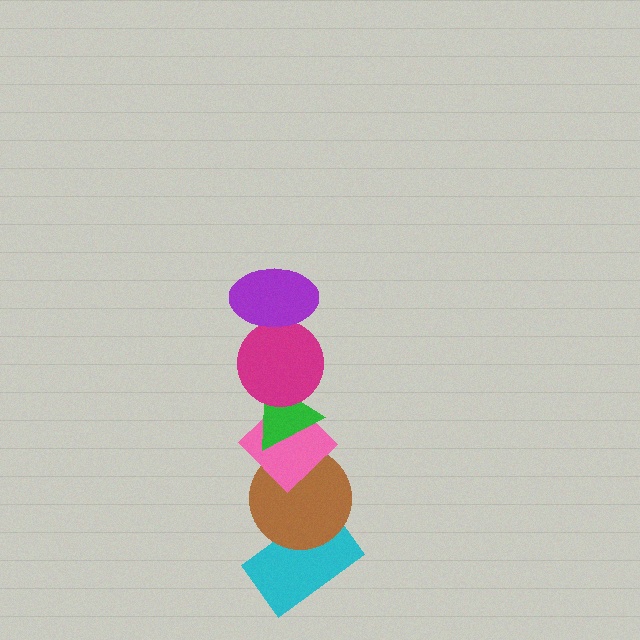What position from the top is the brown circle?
The brown circle is 5th from the top.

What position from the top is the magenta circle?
The magenta circle is 2nd from the top.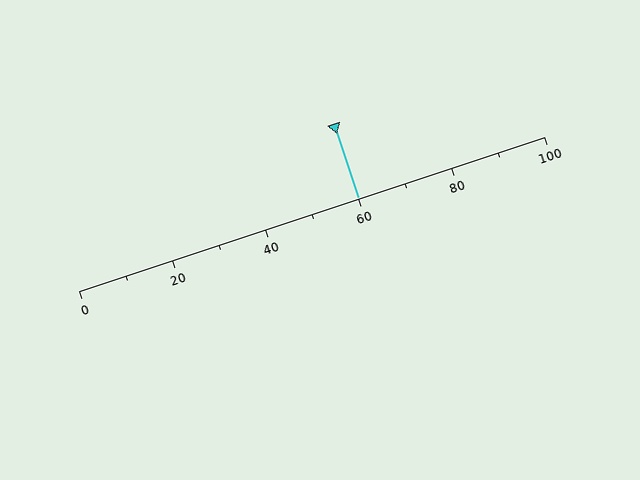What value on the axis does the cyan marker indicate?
The marker indicates approximately 60.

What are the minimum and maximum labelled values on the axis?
The axis runs from 0 to 100.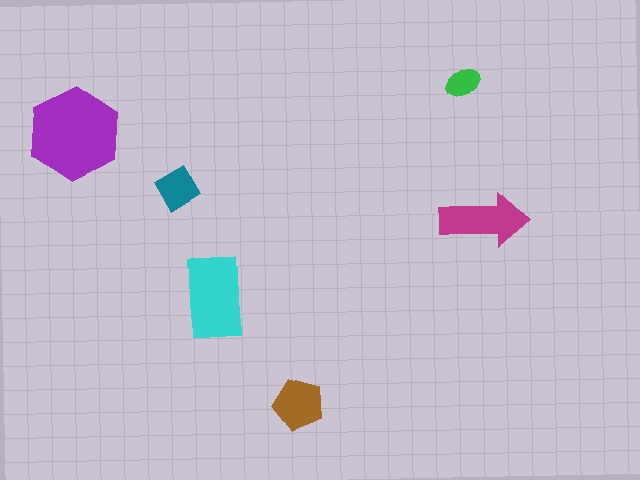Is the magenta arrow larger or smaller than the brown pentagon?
Larger.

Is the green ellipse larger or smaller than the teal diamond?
Smaller.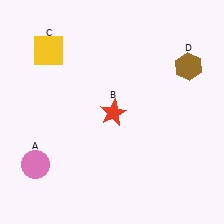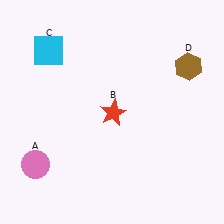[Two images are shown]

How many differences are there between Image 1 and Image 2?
There is 1 difference between the two images.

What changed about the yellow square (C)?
In Image 1, C is yellow. In Image 2, it changed to cyan.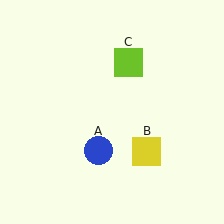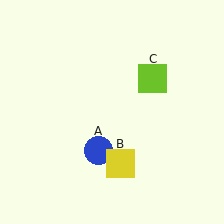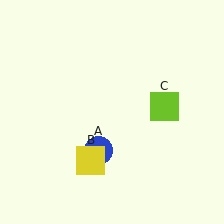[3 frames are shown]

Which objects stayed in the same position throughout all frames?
Blue circle (object A) remained stationary.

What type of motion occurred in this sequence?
The yellow square (object B), lime square (object C) rotated clockwise around the center of the scene.